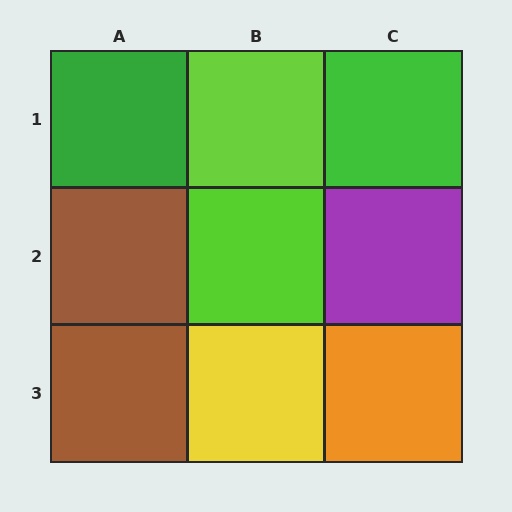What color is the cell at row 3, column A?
Brown.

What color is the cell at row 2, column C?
Purple.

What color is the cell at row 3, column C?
Orange.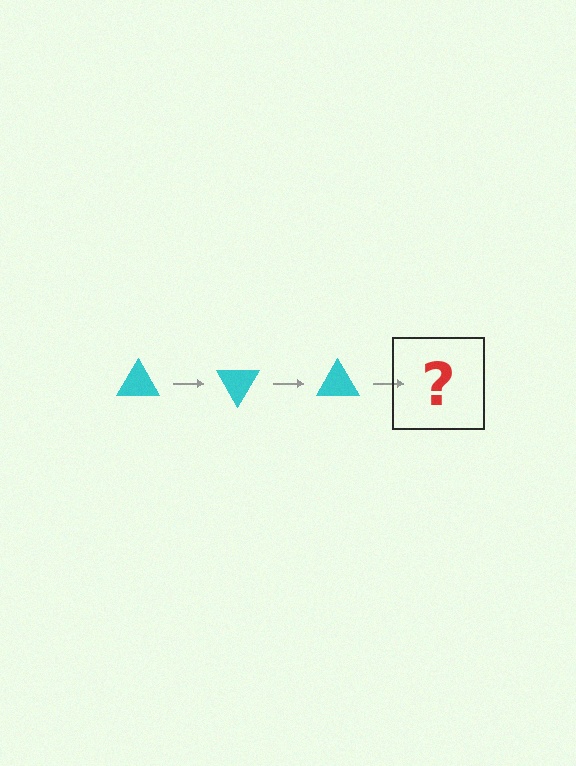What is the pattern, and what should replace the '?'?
The pattern is that the triangle rotates 60 degrees each step. The '?' should be a cyan triangle rotated 180 degrees.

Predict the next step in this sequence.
The next step is a cyan triangle rotated 180 degrees.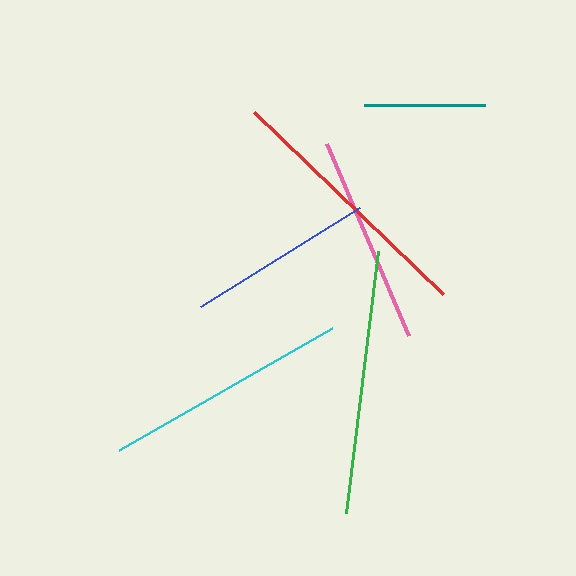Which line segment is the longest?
The green line is the longest at approximately 263 pixels.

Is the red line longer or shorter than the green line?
The green line is longer than the red line.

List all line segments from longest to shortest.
From longest to shortest: green, red, cyan, pink, blue, teal.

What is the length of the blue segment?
The blue segment is approximately 188 pixels long.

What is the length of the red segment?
The red segment is approximately 262 pixels long.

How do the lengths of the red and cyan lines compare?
The red and cyan lines are approximately the same length.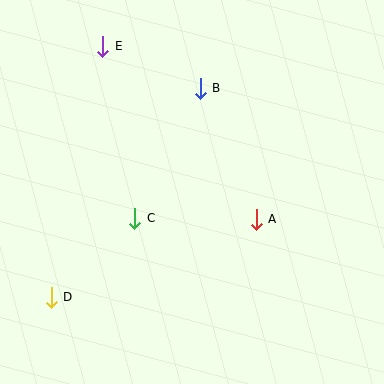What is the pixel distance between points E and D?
The distance between E and D is 256 pixels.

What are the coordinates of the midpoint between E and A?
The midpoint between E and A is at (179, 133).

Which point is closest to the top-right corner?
Point B is closest to the top-right corner.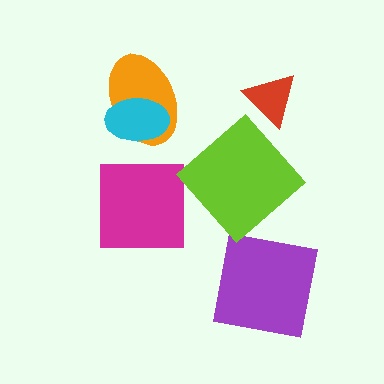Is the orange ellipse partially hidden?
Yes, it is partially covered by another shape.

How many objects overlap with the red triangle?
0 objects overlap with the red triangle.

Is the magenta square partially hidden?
No, no other shape covers it.